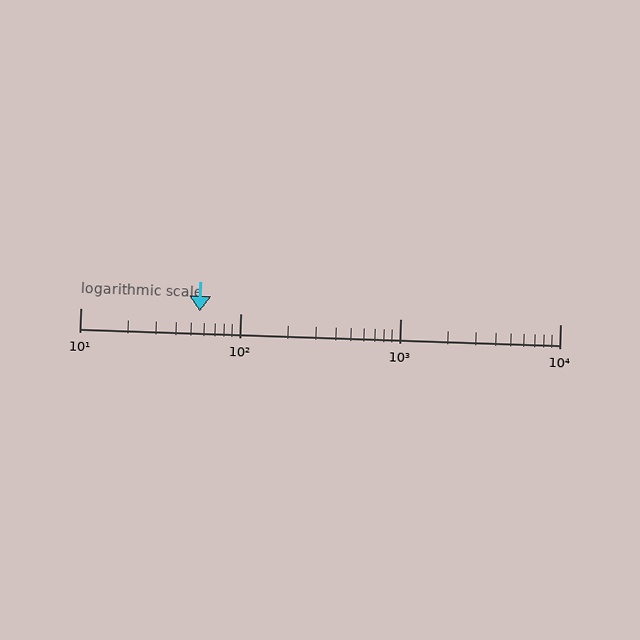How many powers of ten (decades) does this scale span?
The scale spans 3 decades, from 10 to 10000.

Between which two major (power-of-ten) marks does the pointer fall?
The pointer is between 10 and 100.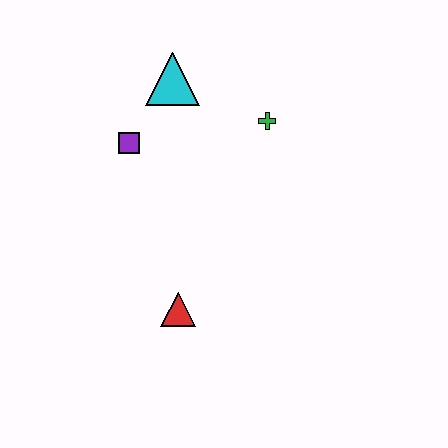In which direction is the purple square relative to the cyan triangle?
The purple square is below the cyan triangle.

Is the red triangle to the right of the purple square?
Yes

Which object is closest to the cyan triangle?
The purple square is closest to the cyan triangle.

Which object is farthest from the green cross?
The red triangle is farthest from the green cross.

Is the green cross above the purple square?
Yes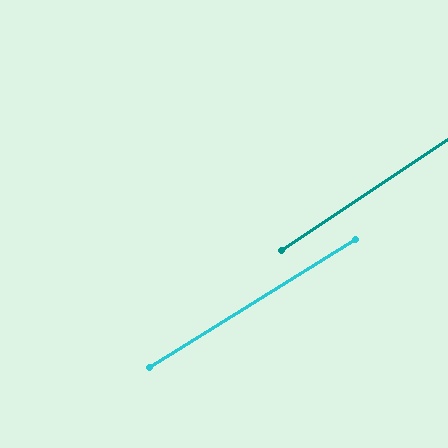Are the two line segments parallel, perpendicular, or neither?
Parallel — their directions differ by only 1.8°.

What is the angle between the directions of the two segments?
Approximately 2 degrees.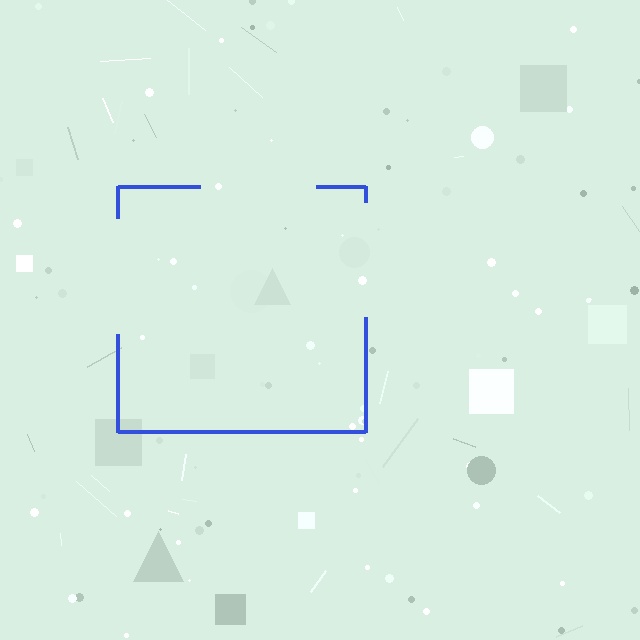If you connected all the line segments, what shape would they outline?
They would outline a square.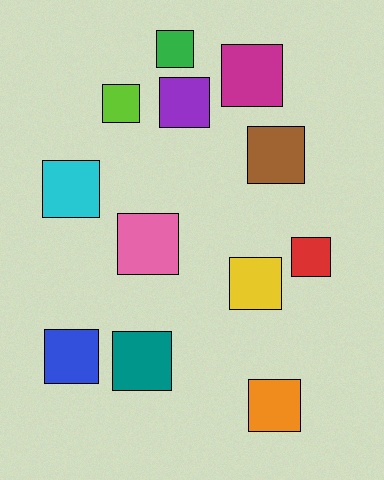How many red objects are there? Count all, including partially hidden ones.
There is 1 red object.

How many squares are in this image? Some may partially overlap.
There are 12 squares.